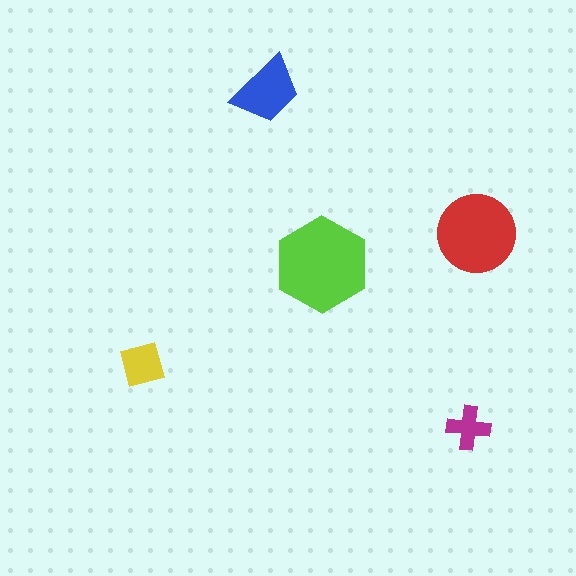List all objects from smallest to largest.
The magenta cross, the yellow diamond, the blue trapezoid, the red circle, the lime hexagon.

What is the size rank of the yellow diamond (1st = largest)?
4th.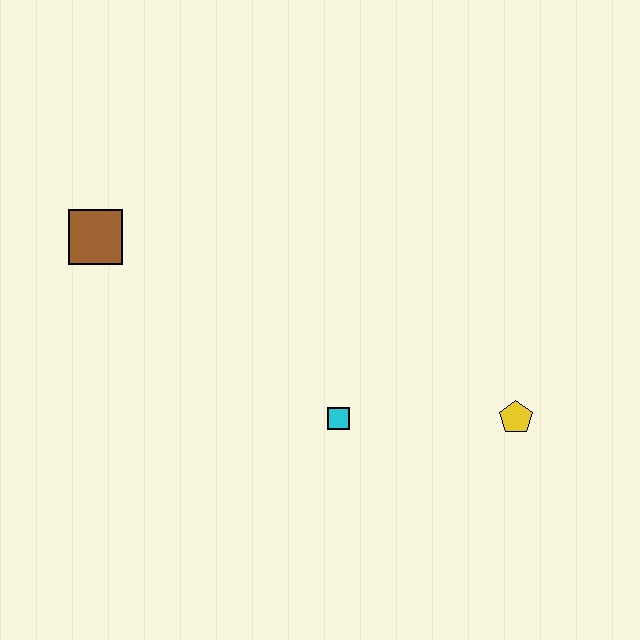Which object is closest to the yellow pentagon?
The cyan square is closest to the yellow pentagon.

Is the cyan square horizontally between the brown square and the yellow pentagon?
Yes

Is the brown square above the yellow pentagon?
Yes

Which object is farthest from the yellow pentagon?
The brown square is farthest from the yellow pentagon.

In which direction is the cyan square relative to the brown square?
The cyan square is to the right of the brown square.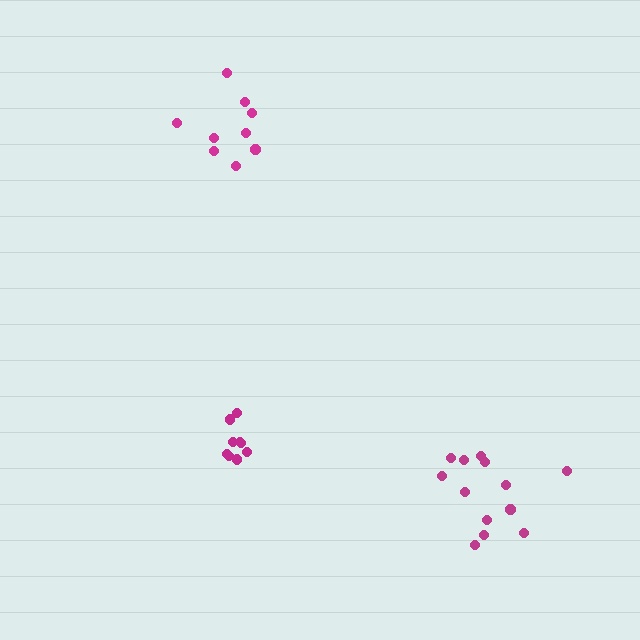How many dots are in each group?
Group 1: 9 dots, Group 2: 9 dots, Group 3: 13 dots (31 total).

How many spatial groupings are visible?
There are 3 spatial groupings.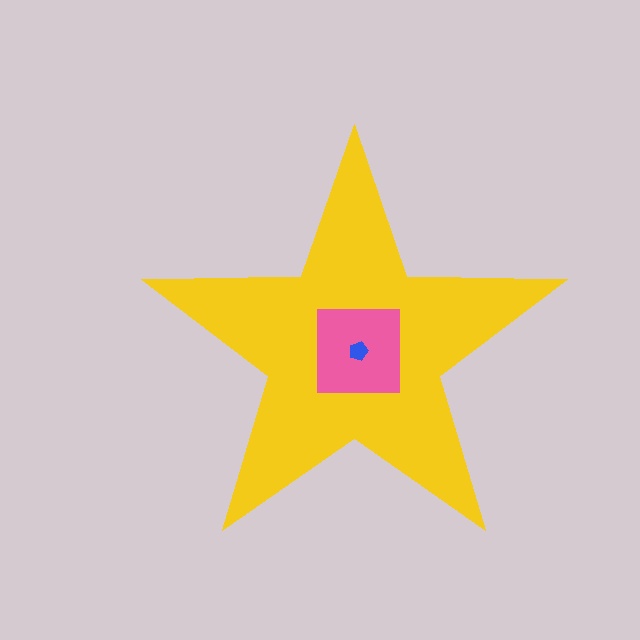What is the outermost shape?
The yellow star.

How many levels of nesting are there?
3.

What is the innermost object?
The blue pentagon.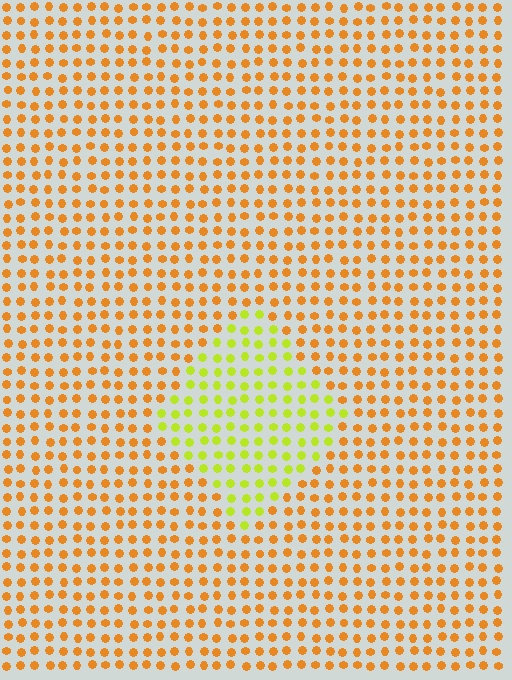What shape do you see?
I see a diamond.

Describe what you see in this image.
The image is filled with small orange elements in a uniform arrangement. A diamond-shaped region is visible where the elements are tinted to a slightly different hue, forming a subtle color boundary.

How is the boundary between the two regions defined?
The boundary is defined purely by a slight shift in hue (about 45 degrees). Spacing, size, and orientation are identical on both sides.